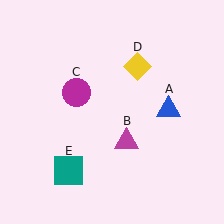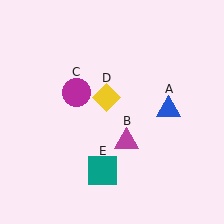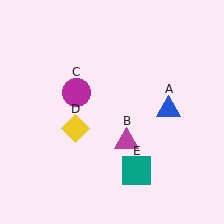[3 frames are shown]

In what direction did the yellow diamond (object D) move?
The yellow diamond (object D) moved down and to the left.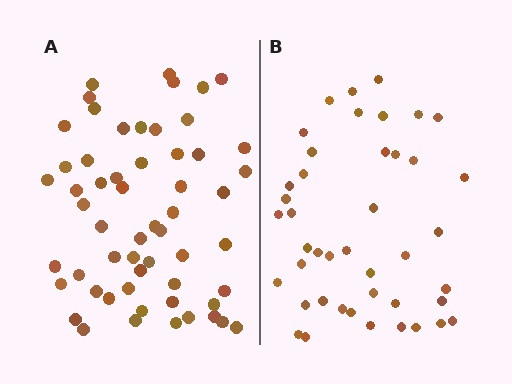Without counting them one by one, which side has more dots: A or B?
Region A (the left region) has more dots.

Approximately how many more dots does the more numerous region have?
Region A has approximately 15 more dots than region B.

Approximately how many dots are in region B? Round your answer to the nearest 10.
About 40 dots. (The exact count is 43, which rounds to 40.)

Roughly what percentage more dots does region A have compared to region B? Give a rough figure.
About 35% more.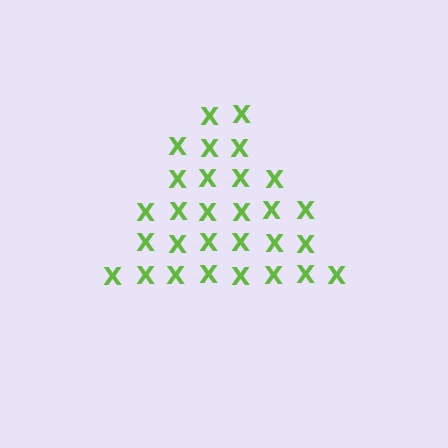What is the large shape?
The large shape is a triangle.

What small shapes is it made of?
It is made of small letter X's.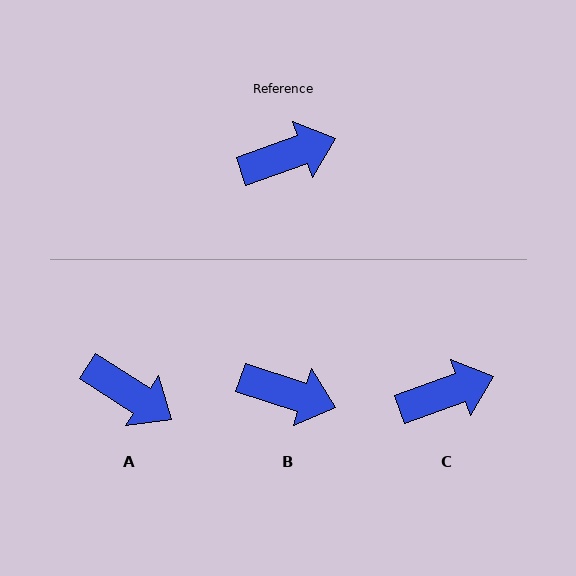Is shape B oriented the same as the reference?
No, it is off by about 37 degrees.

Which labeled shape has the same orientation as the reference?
C.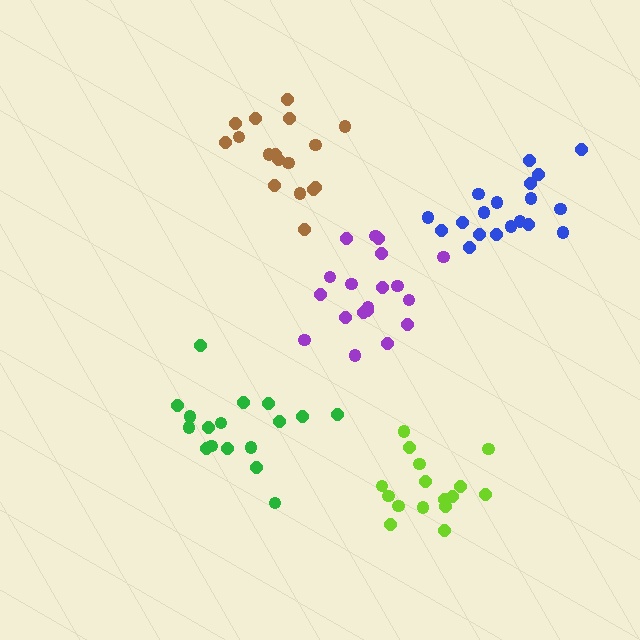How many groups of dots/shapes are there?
There are 5 groups.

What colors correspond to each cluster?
The clusters are colored: green, brown, blue, purple, lime.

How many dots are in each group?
Group 1: 17 dots, Group 2: 17 dots, Group 3: 19 dots, Group 4: 19 dots, Group 5: 16 dots (88 total).